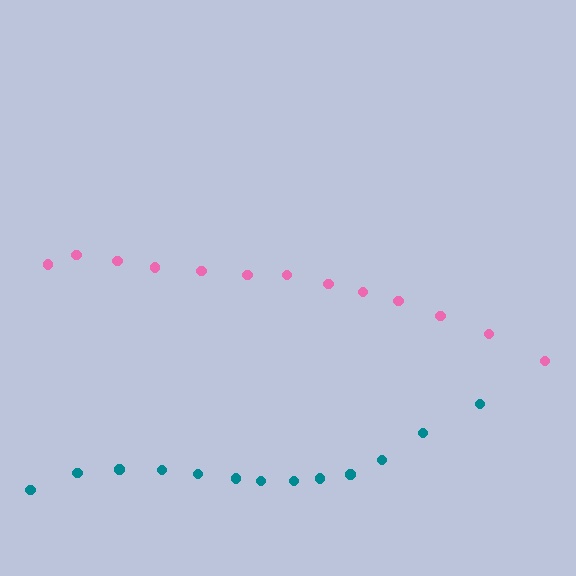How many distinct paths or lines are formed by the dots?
There are 2 distinct paths.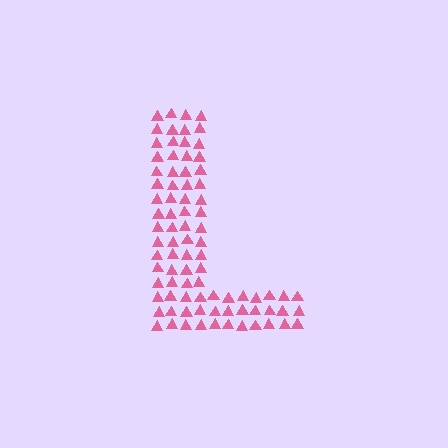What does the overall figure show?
The overall figure shows the letter L.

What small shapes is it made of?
It is made of small triangles.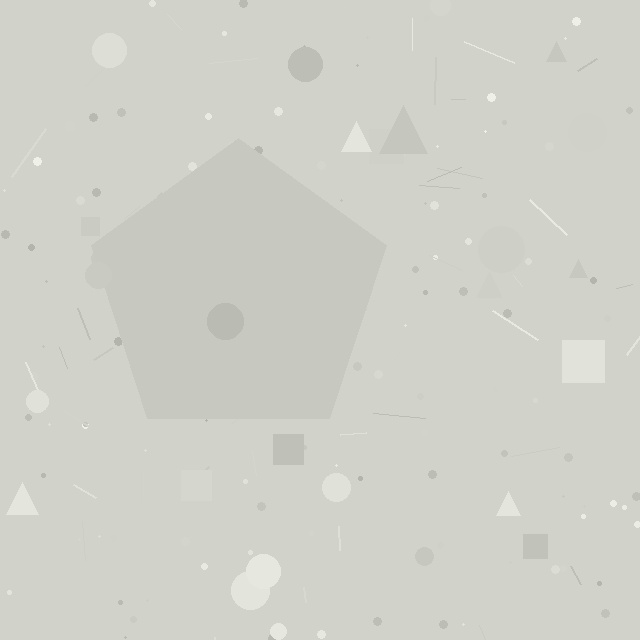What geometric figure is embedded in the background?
A pentagon is embedded in the background.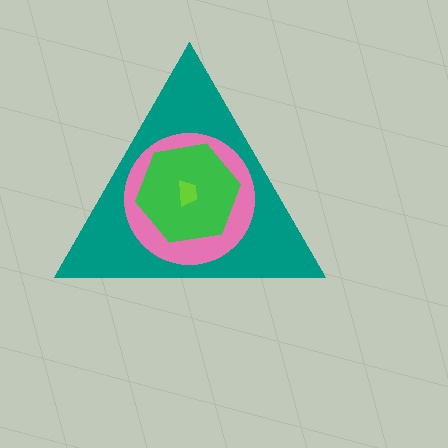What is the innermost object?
The lime trapezoid.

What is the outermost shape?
The teal triangle.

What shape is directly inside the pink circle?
The green hexagon.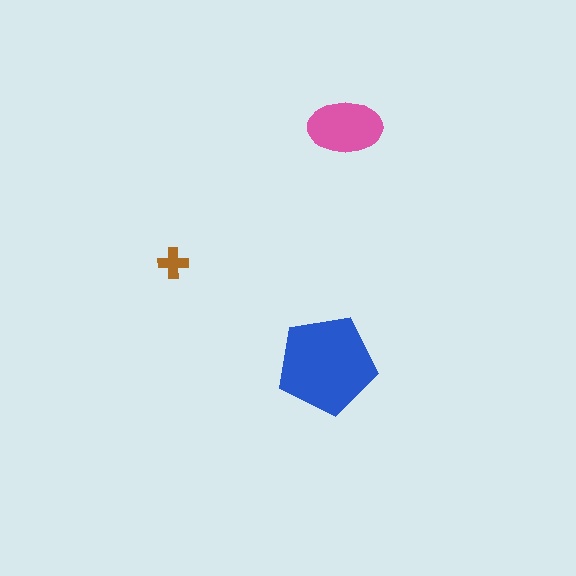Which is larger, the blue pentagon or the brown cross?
The blue pentagon.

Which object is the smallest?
The brown cross.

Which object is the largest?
The blue pentagon.